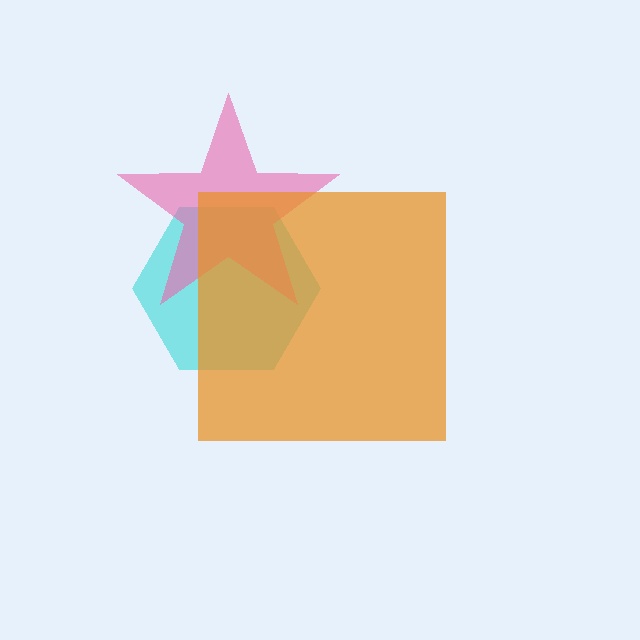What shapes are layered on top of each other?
The layered shapes are: a cyan hexagon, a pink star, an orange square.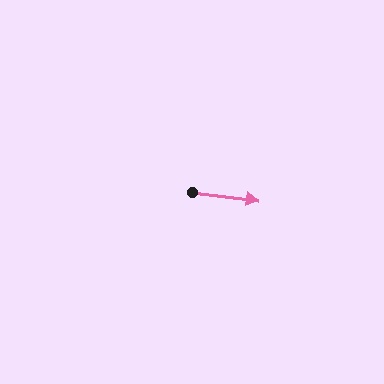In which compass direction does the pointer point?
East.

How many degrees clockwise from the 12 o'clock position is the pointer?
Approximately 97 degrees.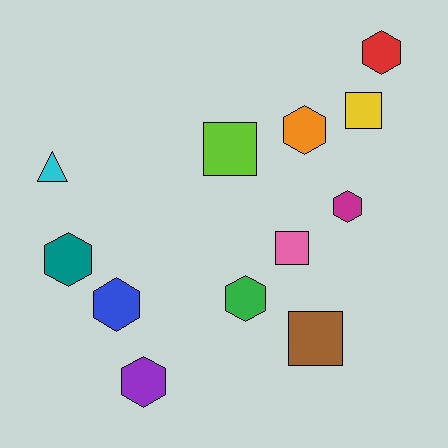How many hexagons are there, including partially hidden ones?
There are 7 hexagons.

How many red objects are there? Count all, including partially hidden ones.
There is 1 red object.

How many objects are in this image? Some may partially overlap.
There are 12 objects.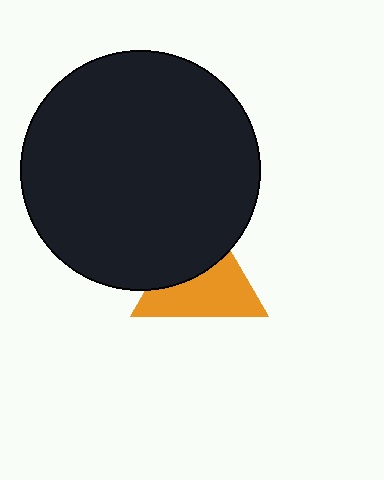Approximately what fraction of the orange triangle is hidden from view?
Roughly 42% of the orange triangle is hidden behind the black circle.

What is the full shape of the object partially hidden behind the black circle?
The partially hidden object is an orange triangle.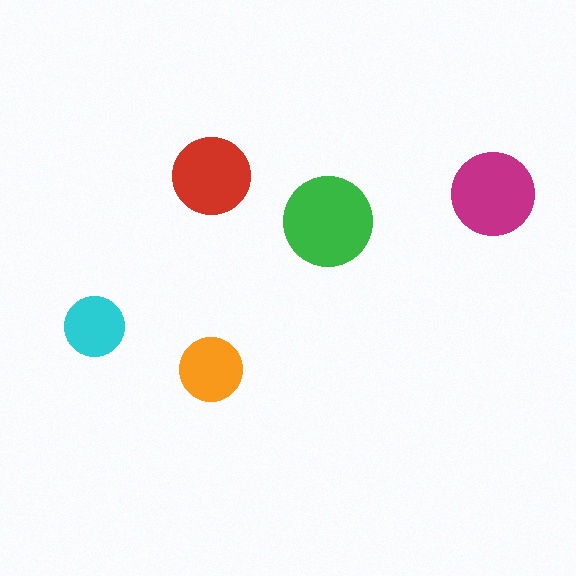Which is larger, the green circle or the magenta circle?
The green one.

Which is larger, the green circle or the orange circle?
The green one.